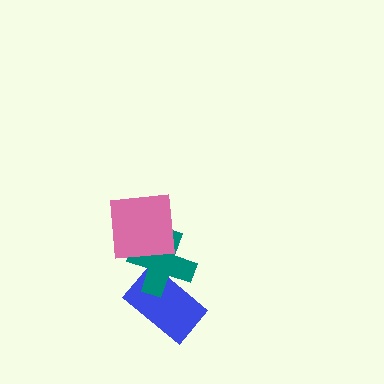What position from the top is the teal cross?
The teal cross is 2nd from the top.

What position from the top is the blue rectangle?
The blue rectangle is 3rd from the top.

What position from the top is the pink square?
The pink square is 1st from the top.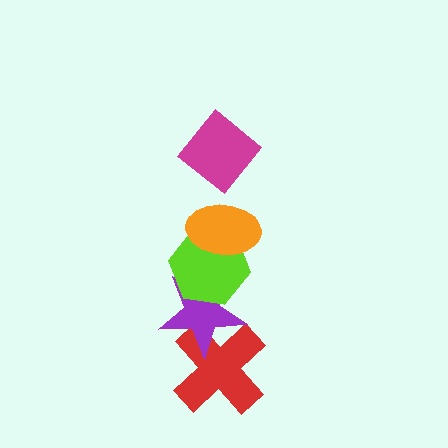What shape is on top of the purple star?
The lime hexagon is on top of the purple star.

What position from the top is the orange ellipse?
The orange ellipse is 2nd from the top.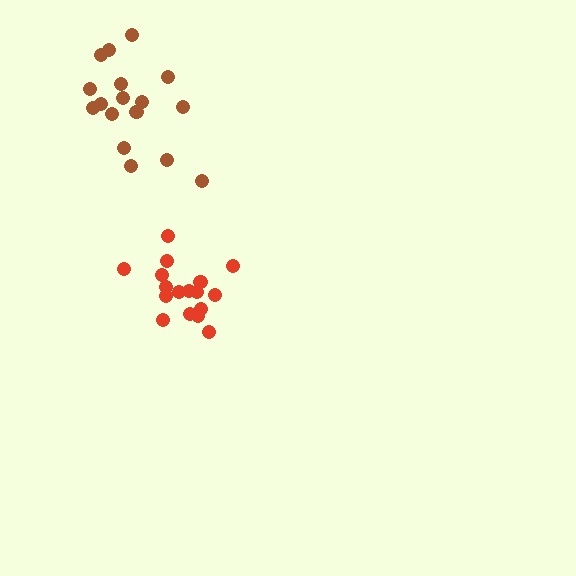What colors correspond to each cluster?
The clusters are colored: brown, red.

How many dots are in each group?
Group 1: 17 dots, Group 2: 17 dots (34 total).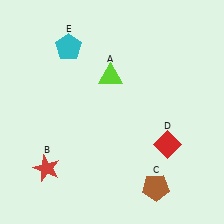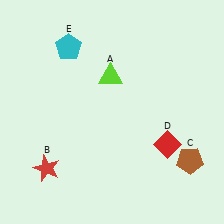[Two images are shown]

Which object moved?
The brown pentagon (C) moved right.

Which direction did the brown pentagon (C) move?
The brown pentagon (C) moved right.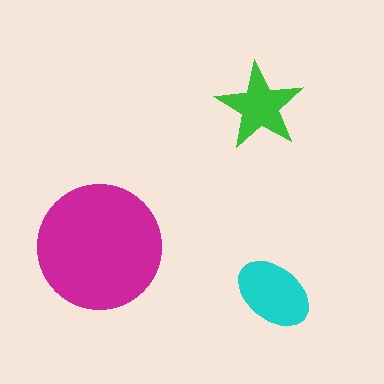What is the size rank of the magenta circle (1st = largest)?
1st.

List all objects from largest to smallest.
The magenta circle, the cyan ellipse, the green star.